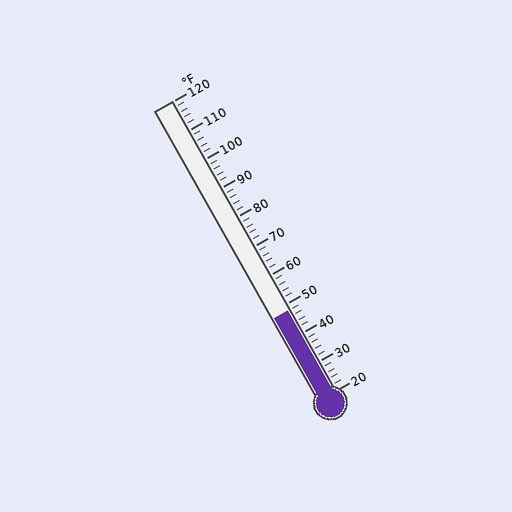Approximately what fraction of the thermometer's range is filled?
The thermometer is filled to approximately 30% of its range.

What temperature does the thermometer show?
The thermometer shows approximately 48°F.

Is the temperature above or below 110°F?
The temperature is below 110°F.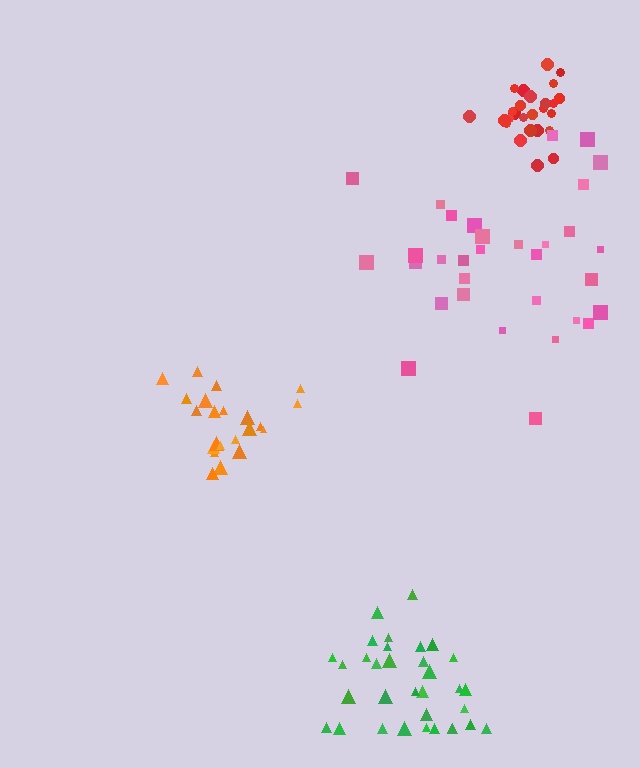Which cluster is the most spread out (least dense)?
Pink.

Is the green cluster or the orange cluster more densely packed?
Orange.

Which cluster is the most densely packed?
Red.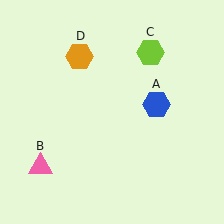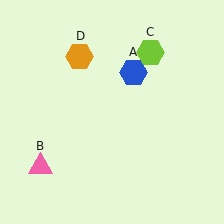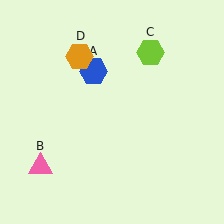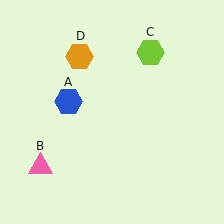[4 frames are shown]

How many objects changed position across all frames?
1 object changed position: blue hexagon (object A).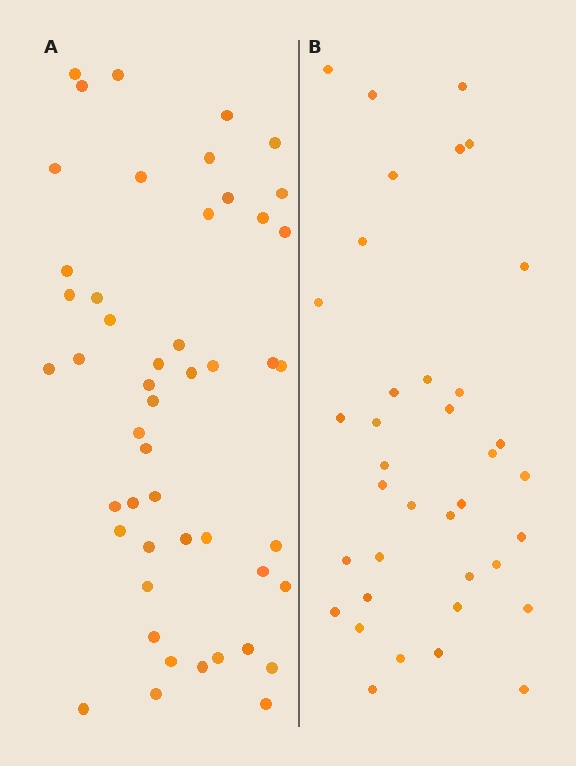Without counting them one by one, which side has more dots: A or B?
Region A (the left region) has more dots.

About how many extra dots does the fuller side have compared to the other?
Region A has roughly 12 or so more dots than region B.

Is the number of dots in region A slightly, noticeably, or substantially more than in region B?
Region A has noticeably more, but not dramatically so. The ratio is roughly 1.3 to 1.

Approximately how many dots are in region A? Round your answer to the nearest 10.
About 50 dots. (The exact count is 49, which rounds to 50.)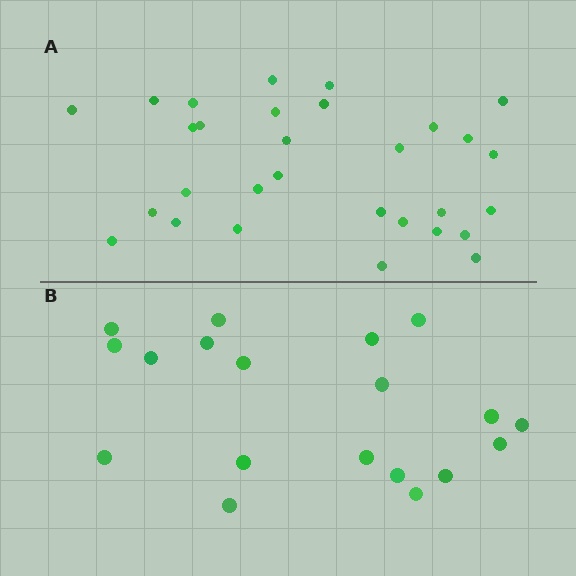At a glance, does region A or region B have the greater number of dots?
Region A (the top region) has more dots.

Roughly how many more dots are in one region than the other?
Region A has roughly 12 or so more dots than region B.